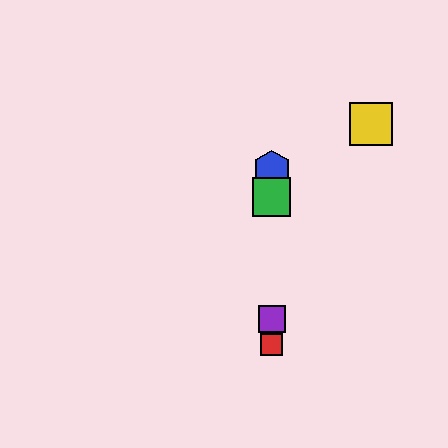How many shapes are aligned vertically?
4 shapes (the red square, the blue hexagon, the green square, the purple square) are aligned vertically.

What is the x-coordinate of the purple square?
The purple square is at x≈272.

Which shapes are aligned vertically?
The red square, the blue hexagon, the green square, the purple square are aligned vertically.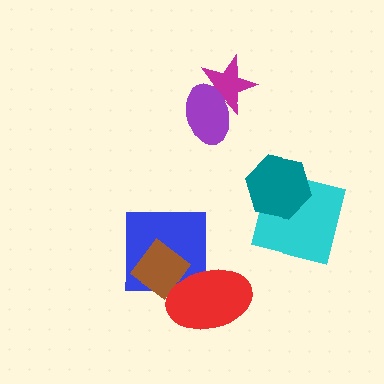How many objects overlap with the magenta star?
1 object overlaps with the magenta star.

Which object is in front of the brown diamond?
The red ellipse is in front of the brown diamond.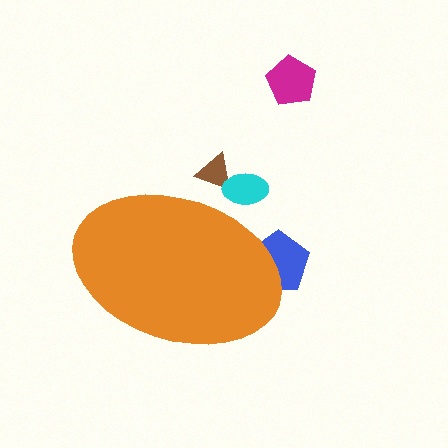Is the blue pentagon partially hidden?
Yes, the blue pentagon is partially hidden behind the orange ellipse.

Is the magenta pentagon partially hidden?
No, the magenta pentagon is fully visible.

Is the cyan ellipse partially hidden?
Yes, the cyan ellipse is partially hidden behind the orange ellipse.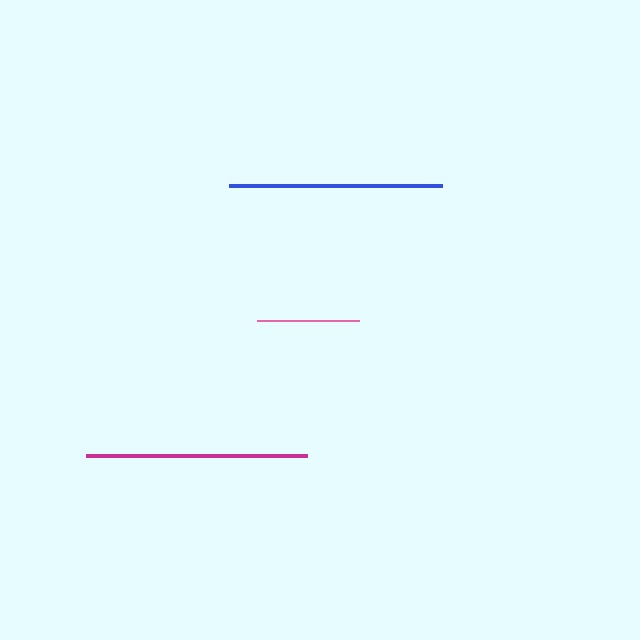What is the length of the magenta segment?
The magenta segment is approximately 221 pixels long.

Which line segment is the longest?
The magenta line is the longest at approximately 221 pixels.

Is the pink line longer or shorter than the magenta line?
The magenta line is longer than the pink line.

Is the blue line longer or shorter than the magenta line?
The magenta line is longer than the blue line.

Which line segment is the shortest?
The pink line is the shortest at approximately 102 pixels.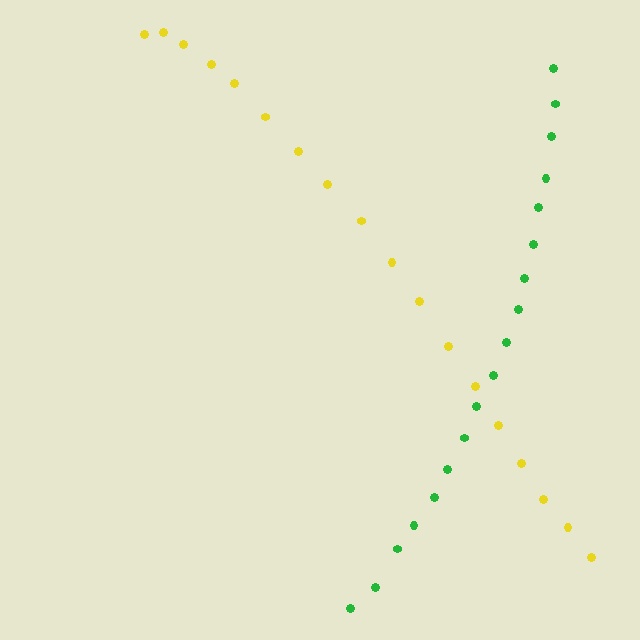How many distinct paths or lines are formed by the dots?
There are 2 distinct paths.